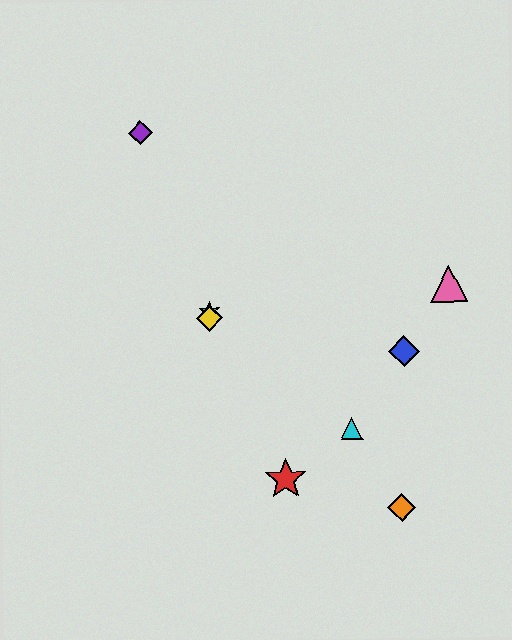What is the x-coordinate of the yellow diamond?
The yellow diamond is at x≈209.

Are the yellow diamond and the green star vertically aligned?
Yes, both are at x≈209.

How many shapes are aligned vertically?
2 shapes (the green star, the yellow diamond) are aligned vertically.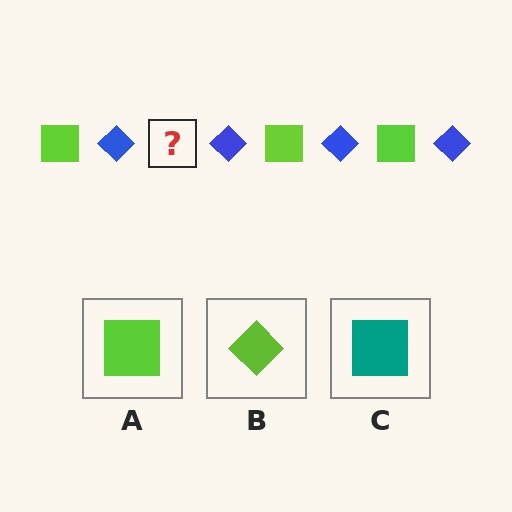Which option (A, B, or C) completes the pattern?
A.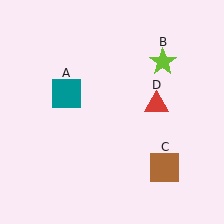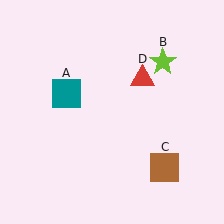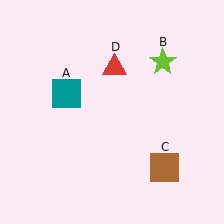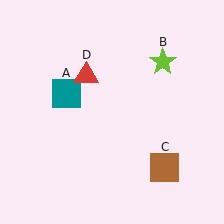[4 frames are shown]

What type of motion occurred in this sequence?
The red triangle (object D) rotated counterclockwise around the center of the scene.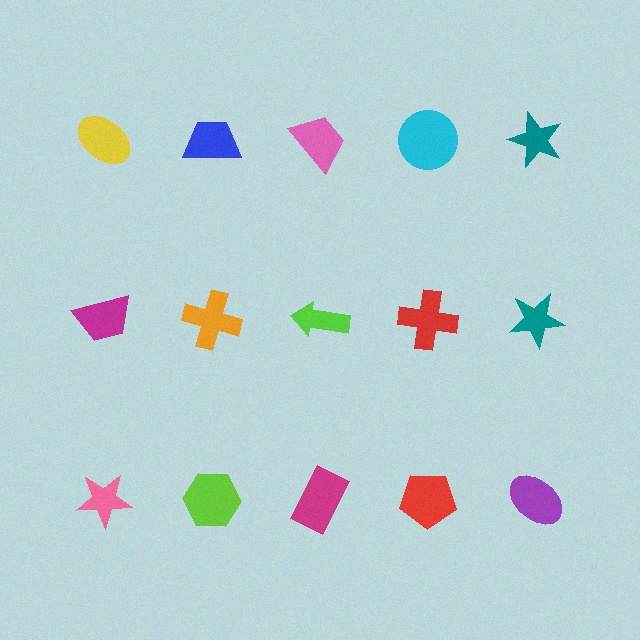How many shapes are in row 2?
5 shapes.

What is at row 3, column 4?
A red pentagon.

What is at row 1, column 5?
A teal star.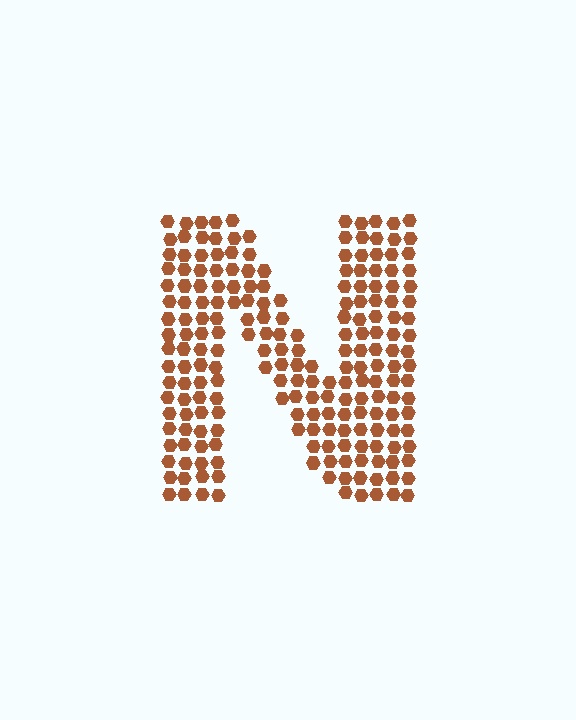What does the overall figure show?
The overall figure shows the letter N.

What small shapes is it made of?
It is made of small hexagons.